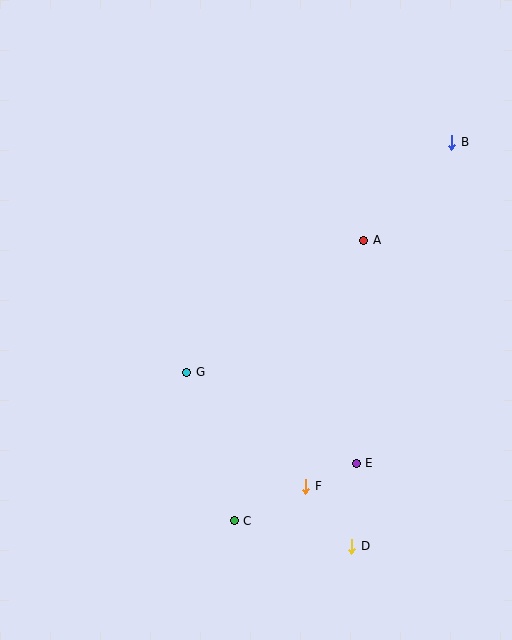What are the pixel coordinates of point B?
Point B is at (452, 142).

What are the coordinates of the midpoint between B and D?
The midpoint between B and D is at (402, 344).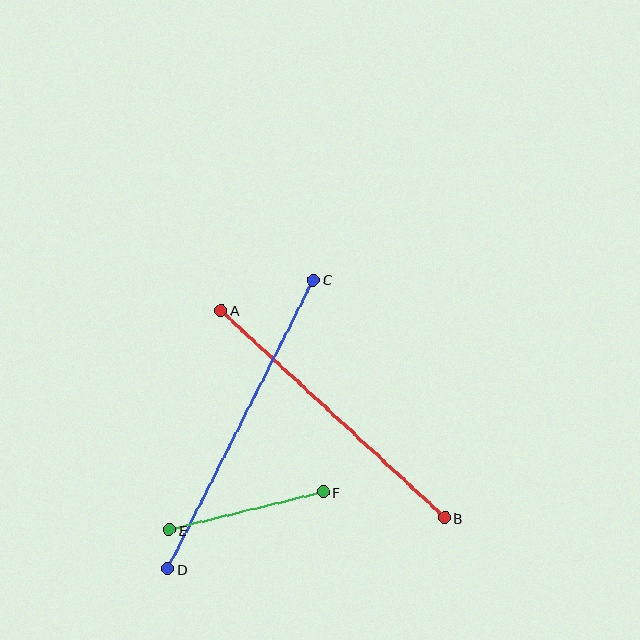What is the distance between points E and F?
The distance is approximately 159 pixels.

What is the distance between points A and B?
The distance is approximately 305 pixels.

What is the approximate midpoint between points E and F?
The midpoint is at approximately (246, 511) pixels.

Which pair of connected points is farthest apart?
Points C and D are farthest apart.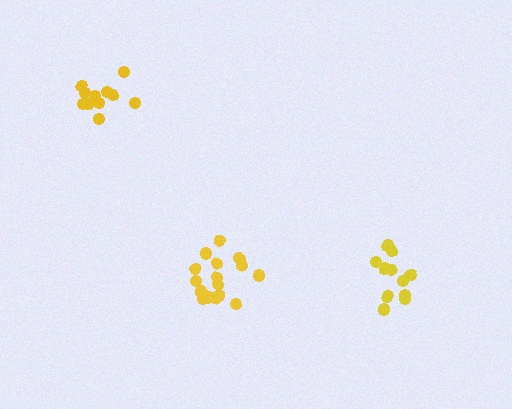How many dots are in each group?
Group 1: 11 dots, Group 2: 11 dots, Group 3: 17 dots (39 total).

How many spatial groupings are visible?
There are 3 spatial groupings.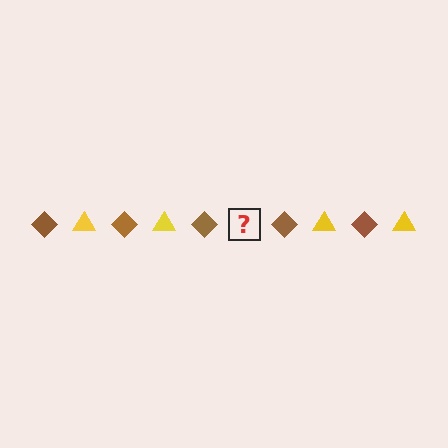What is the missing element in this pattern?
The missing element is a yellow triangle.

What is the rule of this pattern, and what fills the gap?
The rule is that the pattern alternates between brown diamond and yellow triangle. The gap should be filled with a yellow triangle.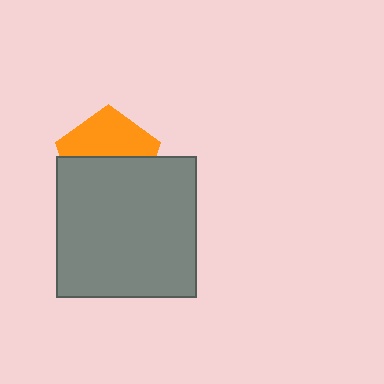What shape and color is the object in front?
The object in front is a gray square.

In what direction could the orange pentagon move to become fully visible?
The orange pentagon could move up. That would shift it out from behind the gray square entirely.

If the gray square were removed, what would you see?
You would see the complete orange pentagon.